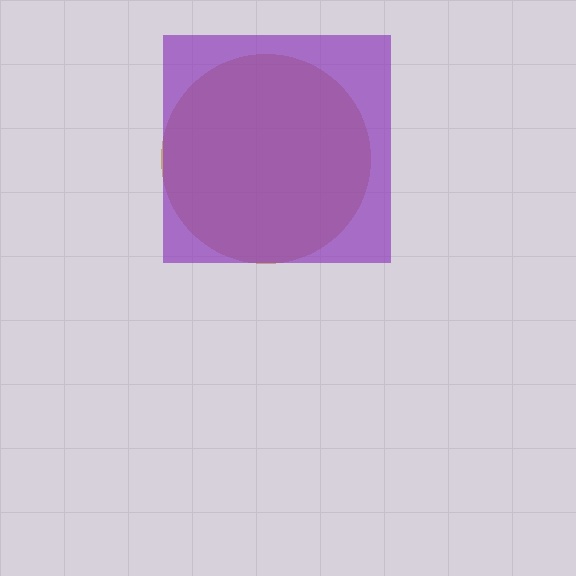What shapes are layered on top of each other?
The layered shapes are: a brown circle, a purple square.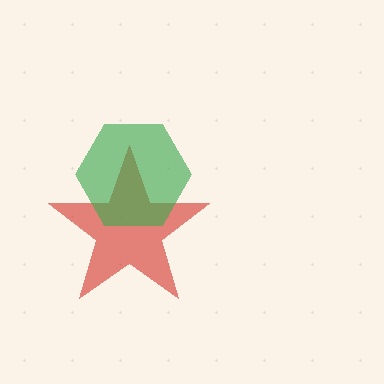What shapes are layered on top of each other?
The layered shapes are: a red star, a green hexagon.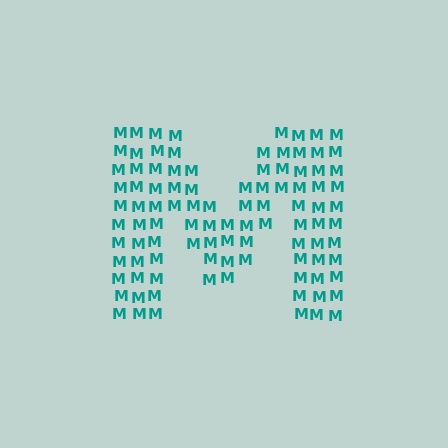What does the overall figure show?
The overall figure shows the letter M.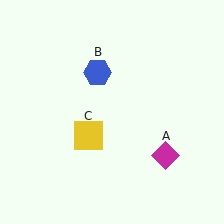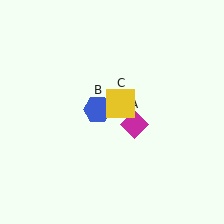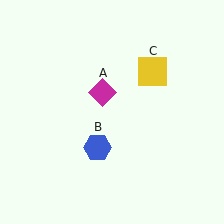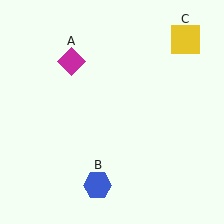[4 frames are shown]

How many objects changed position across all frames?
3 objects changed position: magenta diamond (object A), blue hexagon (object B), yellow square (object C).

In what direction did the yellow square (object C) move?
The yellow square (object C) moved up and to the right.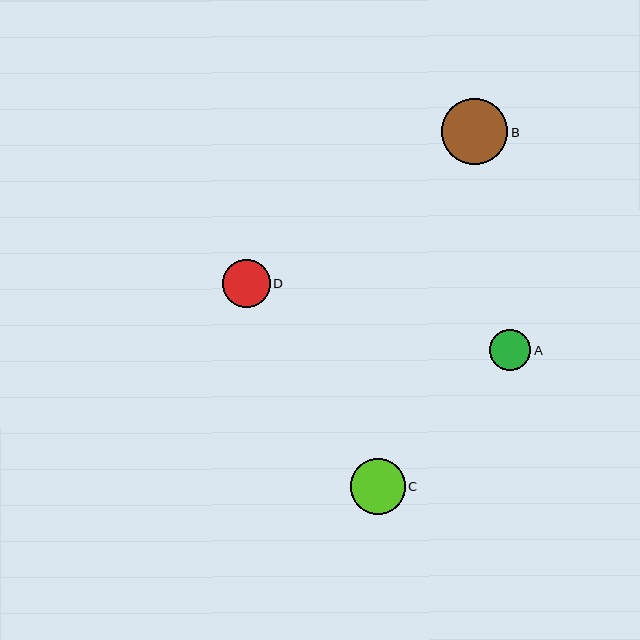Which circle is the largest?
Circle B is the largest with a size of approximately 66 pixels.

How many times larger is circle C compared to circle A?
Circle C is approximately 1.4 times the size of circle A.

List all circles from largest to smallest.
From largest to smallest: B, C, D, A.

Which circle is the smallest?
Circle A is the smallest with a size of approximately 41 pixels.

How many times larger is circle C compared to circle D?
Circle C is approximately 1.2 times the size of circle D.